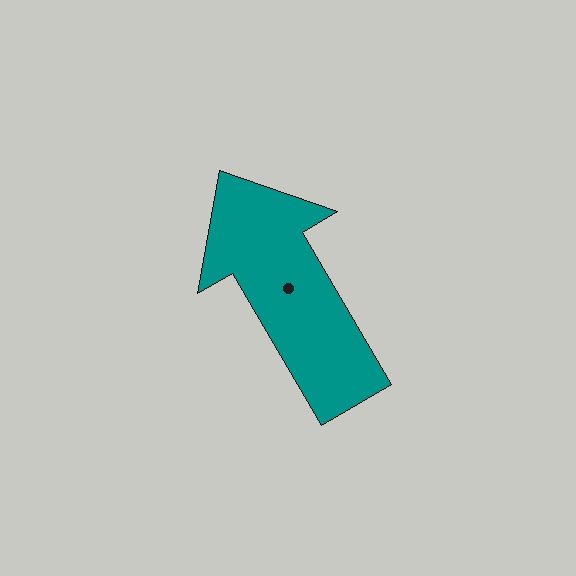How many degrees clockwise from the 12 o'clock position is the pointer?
Approximately 330 degrees.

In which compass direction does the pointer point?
Northwest.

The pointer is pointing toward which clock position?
Roughly 11 o'clock.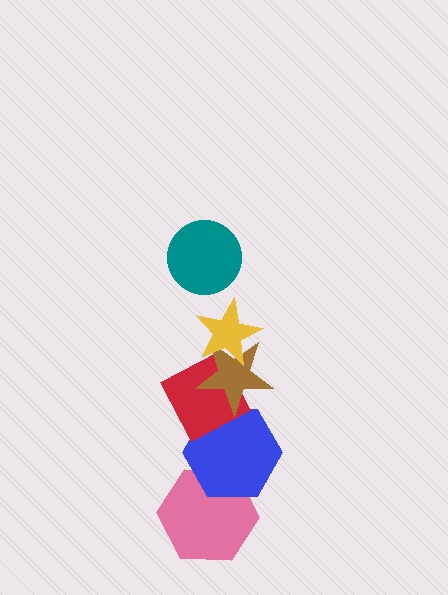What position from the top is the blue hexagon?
The blue hexagon is 5th from the top.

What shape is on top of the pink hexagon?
The blue hexagon is on top of the pink hexagon.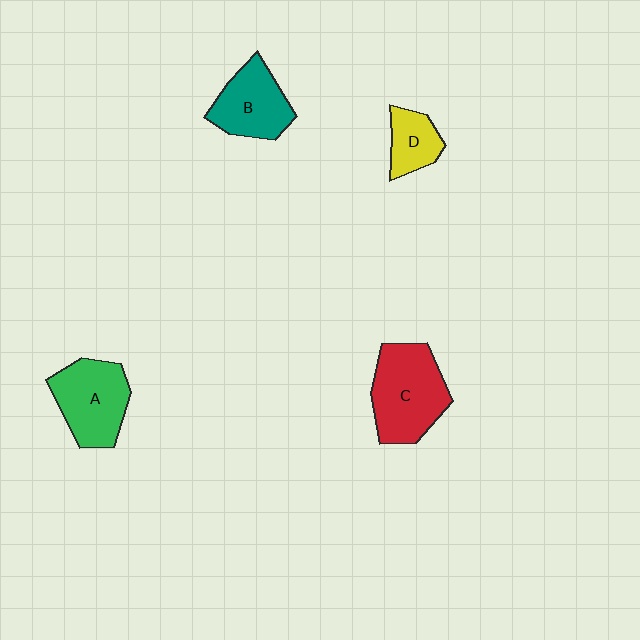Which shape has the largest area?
Shape C (red).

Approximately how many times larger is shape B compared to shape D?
Approximately 1.6 times.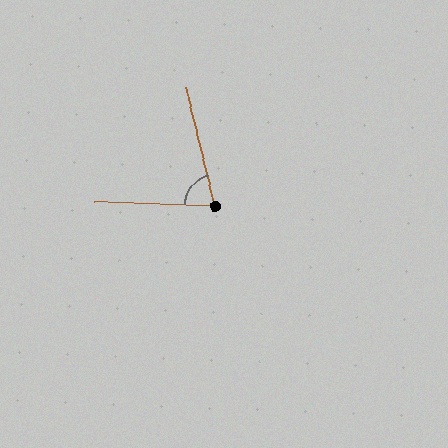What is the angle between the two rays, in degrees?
Approximately 74 degrees.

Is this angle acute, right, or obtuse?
It is acute.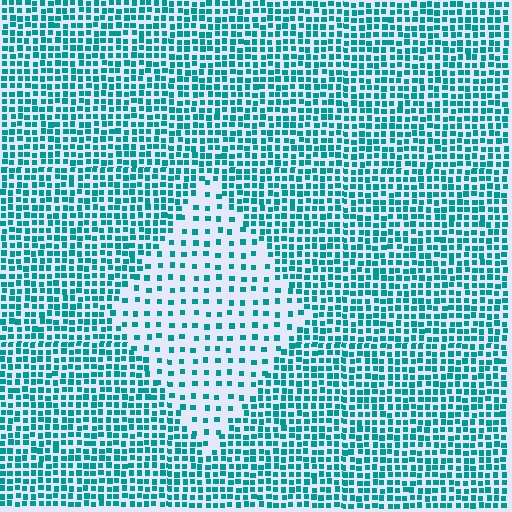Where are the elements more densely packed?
The elements are more densely packed outside the diamond boundary.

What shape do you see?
I see a diamond.